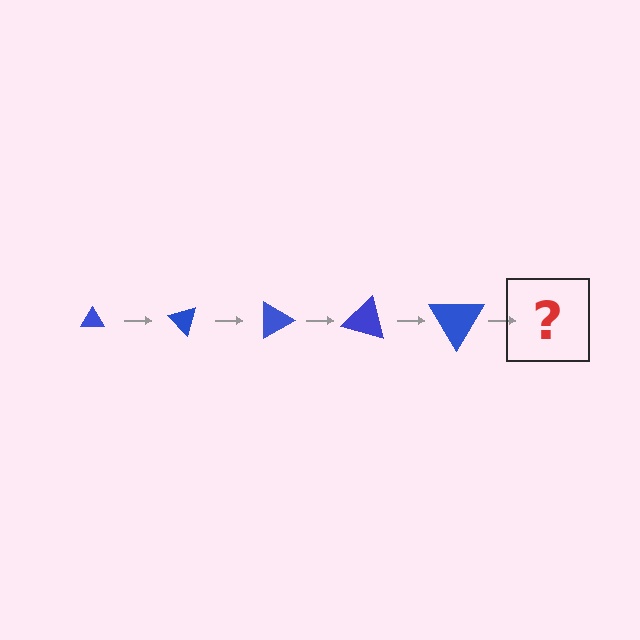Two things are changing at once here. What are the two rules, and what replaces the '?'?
The two rules are that the triangle grows larger each step and it rotates 45 degrees each step. The '?' should be a triangle, larger than the previous one and rotated 225 degrees from the start.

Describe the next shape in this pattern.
It should be a triangle, larger than the previous one and rotated 225 degrees from the start.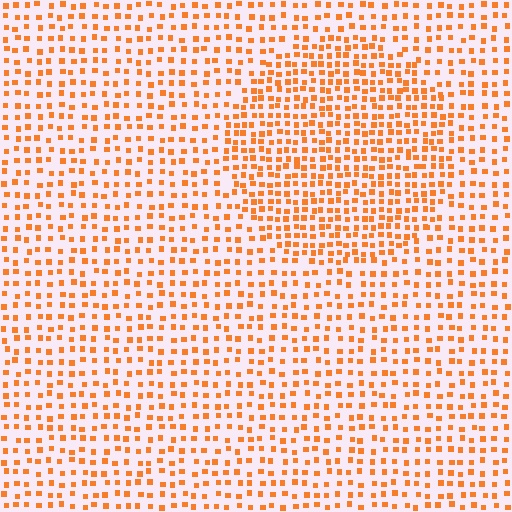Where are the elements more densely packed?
The elements are more densely packed inside the circle boundary.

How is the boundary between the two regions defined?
The boundary is defined by a change in element density (approximately 1.7x ratio). All elements are the same color, size, and shape.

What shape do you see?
I see a circle.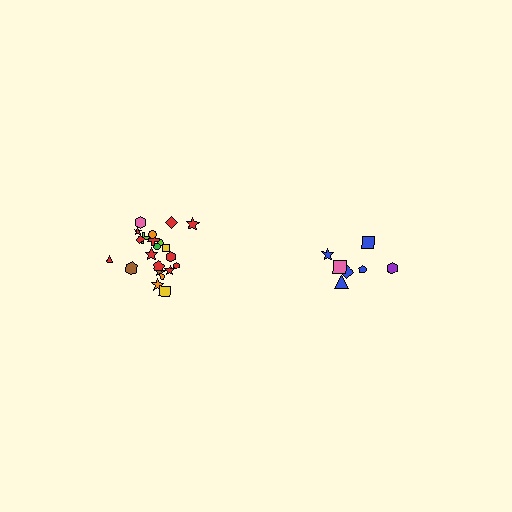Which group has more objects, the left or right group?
The left group.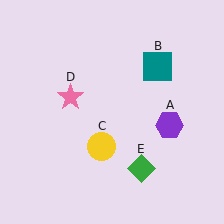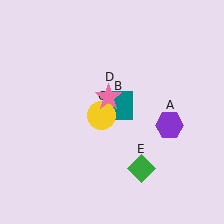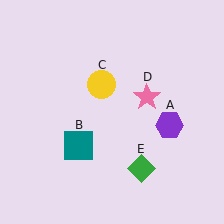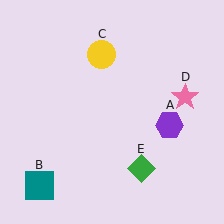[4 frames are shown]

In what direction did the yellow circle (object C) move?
The yellow circle (object C) moved up.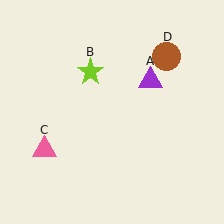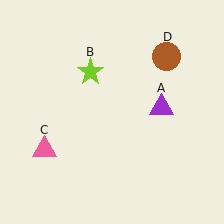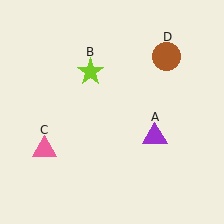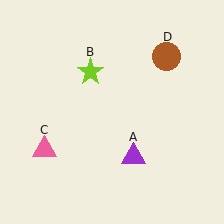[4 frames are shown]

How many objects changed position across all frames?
1 object changed position: purple triangle (object A).